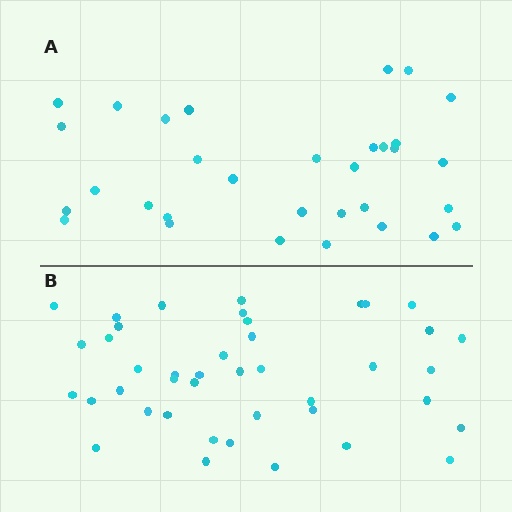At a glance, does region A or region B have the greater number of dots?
Region B (the bottom region) has more dots.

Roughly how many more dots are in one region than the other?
Region B has roughly 10 or so more dots than region A.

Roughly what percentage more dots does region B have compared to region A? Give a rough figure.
About 30% more.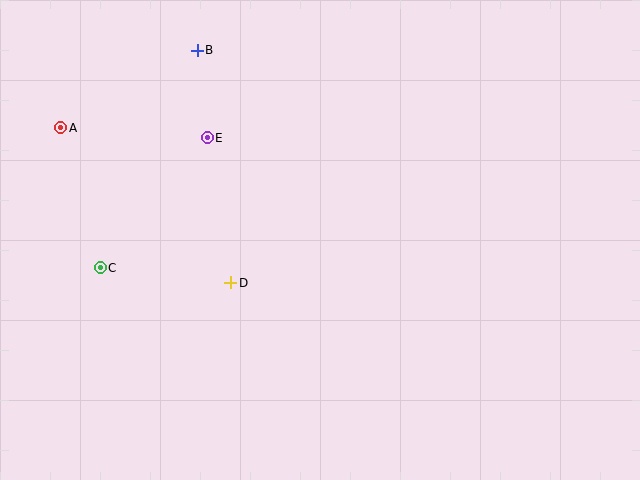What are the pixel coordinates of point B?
Point B is at (197, 50).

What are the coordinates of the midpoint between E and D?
The midpoint between E and D is at (219, 210).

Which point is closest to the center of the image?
Point D at (231, 283) is closest to the center.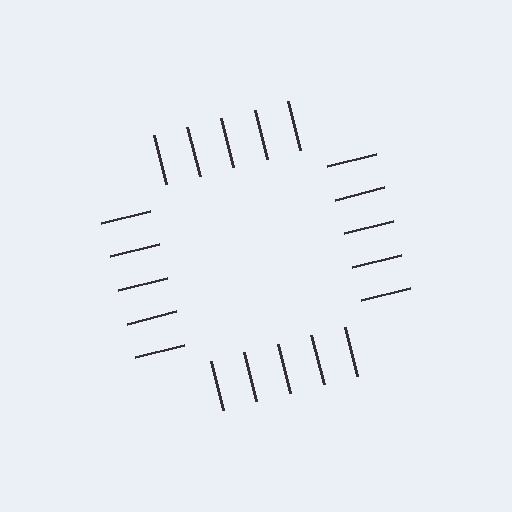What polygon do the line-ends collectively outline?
An illusory square — the line segments terminate on its edges but no continuous stroke is drawn.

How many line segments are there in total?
20 — 5 along each of the 4 edges.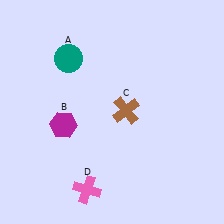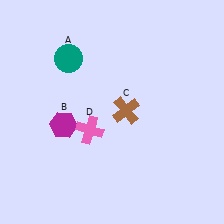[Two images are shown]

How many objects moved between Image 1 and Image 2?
1 object moved between the two images.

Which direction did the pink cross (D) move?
The pink cross (D) moved up.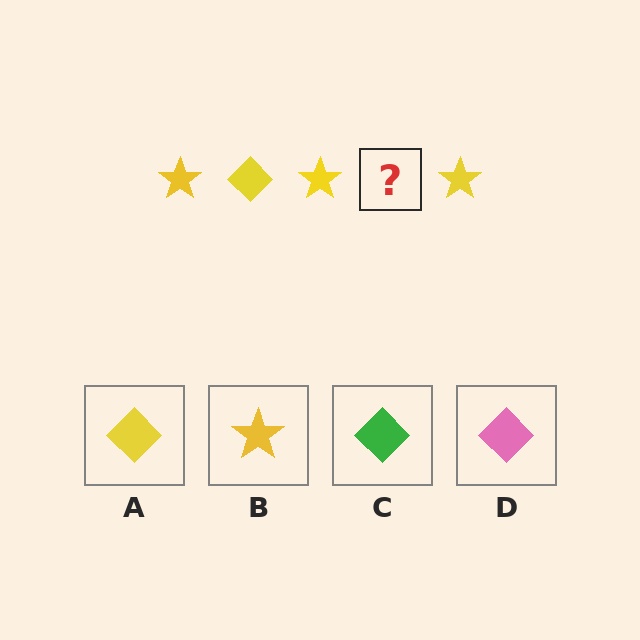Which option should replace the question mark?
Option A.